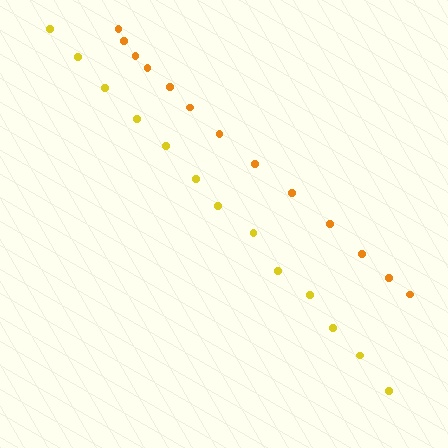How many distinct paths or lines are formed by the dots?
There are 2 distinct paths.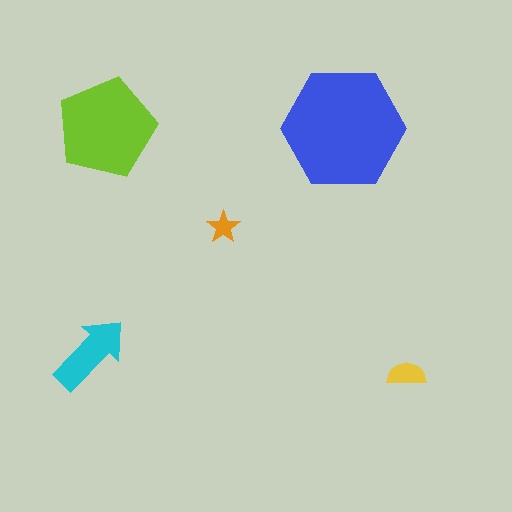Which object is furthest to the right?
The yellow semicircle is rightmost.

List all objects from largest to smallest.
The blue hexagon, the lime pentagon, the cyan arrow, the yellow semicircle, the orange star.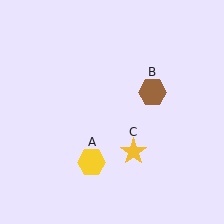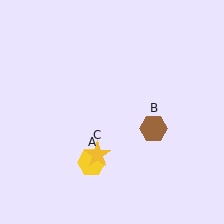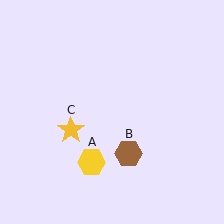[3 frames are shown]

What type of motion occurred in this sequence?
The brown hexagon (object B), yellow star (object C) rotated clockwise around the center of the scene.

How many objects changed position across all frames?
2 objects changed position: brown hexagon (object B), yellow star (object C).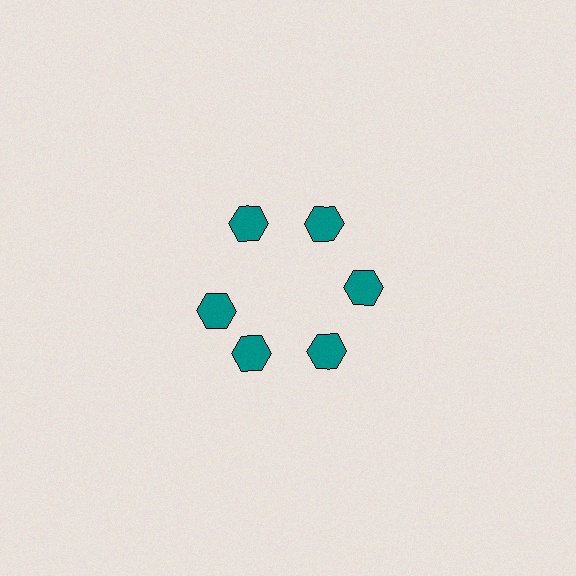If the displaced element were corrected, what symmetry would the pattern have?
It would have 6-fold rotational symmetry — the pattern would map onto itself every 60 degrees.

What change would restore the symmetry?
The symmetry would be restored by rotating it back into even spacing with its neighbors so that all 6 hexagons sit at equal angles and equal distance from the center.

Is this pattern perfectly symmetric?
No. The 6 teal hexagons are arranged in a ring, but one element near the 9 o'clock position is rotated out of alignment along the ring, breaking the 6-fold rotational symmetry.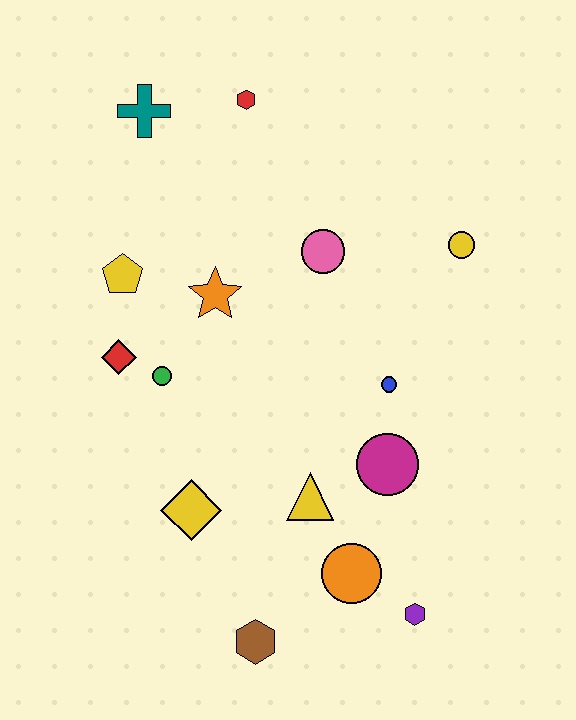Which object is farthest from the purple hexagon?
The teal cross is farthest from the purple hexagon.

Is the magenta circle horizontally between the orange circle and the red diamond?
No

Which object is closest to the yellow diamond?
The yellow triangle is closest to the yellow diamond.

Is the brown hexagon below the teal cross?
Yes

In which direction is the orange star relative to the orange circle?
The orange star is above the orange circle.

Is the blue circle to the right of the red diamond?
Yes